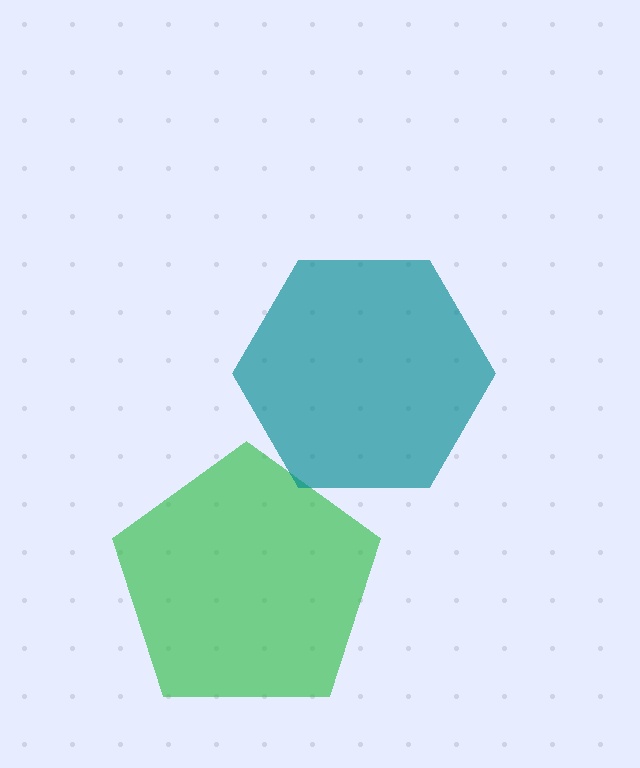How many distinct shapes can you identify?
There are 2 distinct shapes: a green pentagon, a teal hexagon.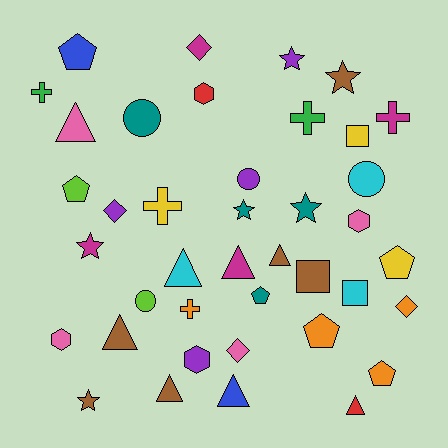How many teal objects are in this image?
There are 4 teal objects.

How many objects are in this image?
There are 40 objects.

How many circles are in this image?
There are 4 circles.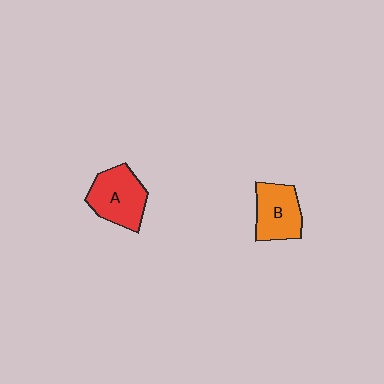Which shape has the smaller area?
Shape B (orange).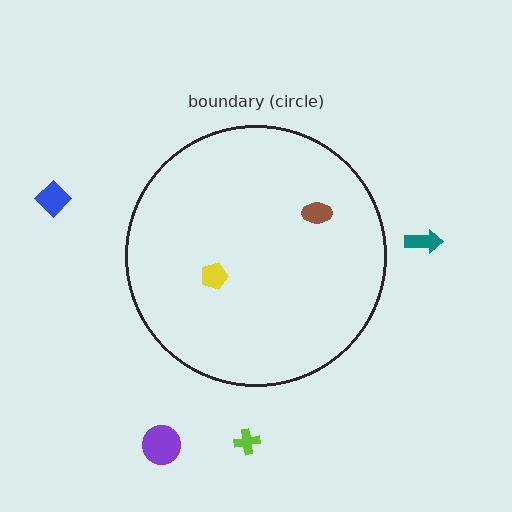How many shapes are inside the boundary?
2 inside, 4 outside.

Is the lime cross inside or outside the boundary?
Outside.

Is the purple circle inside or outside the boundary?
Outside.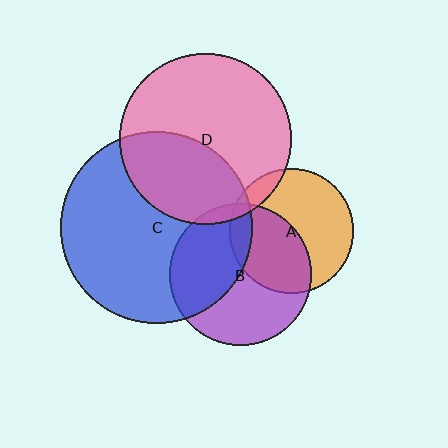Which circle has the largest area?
Circle C (blue).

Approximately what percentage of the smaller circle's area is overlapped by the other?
Approximately 10%.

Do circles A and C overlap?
Yes.